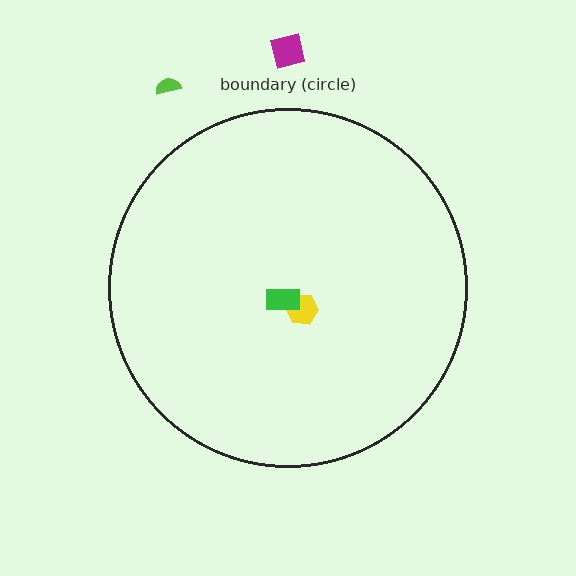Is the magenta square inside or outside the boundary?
Outside.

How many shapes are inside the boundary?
2 inside, 2 outside.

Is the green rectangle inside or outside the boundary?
Inside.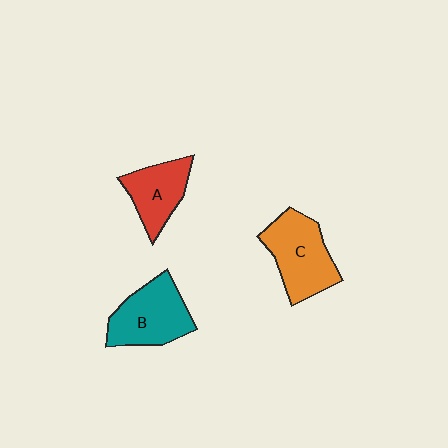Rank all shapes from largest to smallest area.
From largest to smallest: C (orange), B (teal), A (red).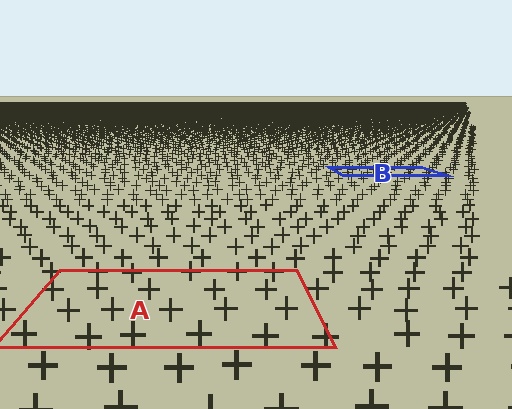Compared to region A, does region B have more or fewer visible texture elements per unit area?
Region B has more texture elements per unit area — they are packed more densely because it is farther away.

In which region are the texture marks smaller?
The texture marks are smaller in region B, because it is farther away.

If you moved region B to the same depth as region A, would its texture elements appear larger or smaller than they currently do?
They would appear larger. At a closer depth, the same texture elements are projected at a bigger on-screen size.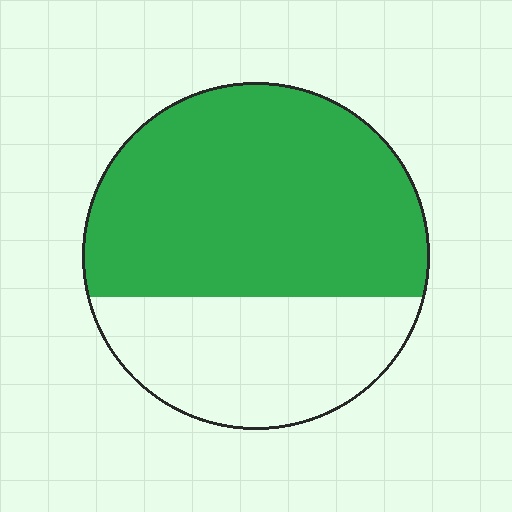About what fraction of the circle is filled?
About two thirds (2/3).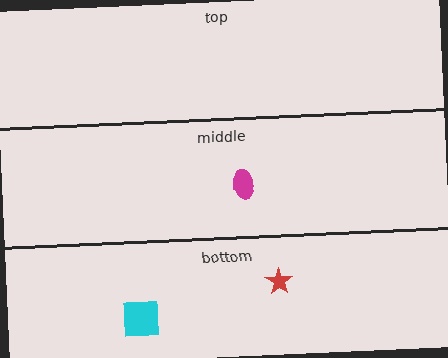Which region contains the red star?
The bottom region.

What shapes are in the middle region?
The magenta ellipse.